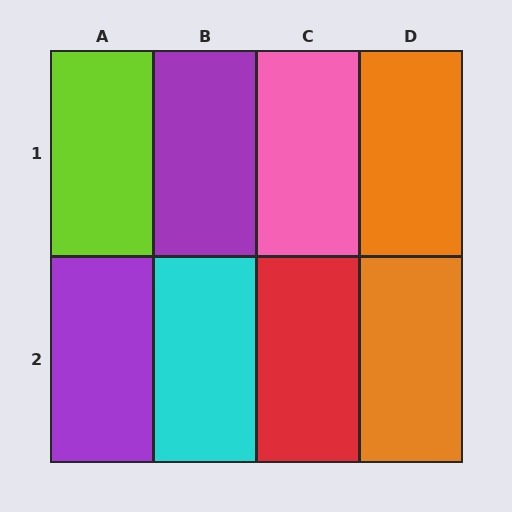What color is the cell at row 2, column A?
Purple.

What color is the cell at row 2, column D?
Orange.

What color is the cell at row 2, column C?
Red.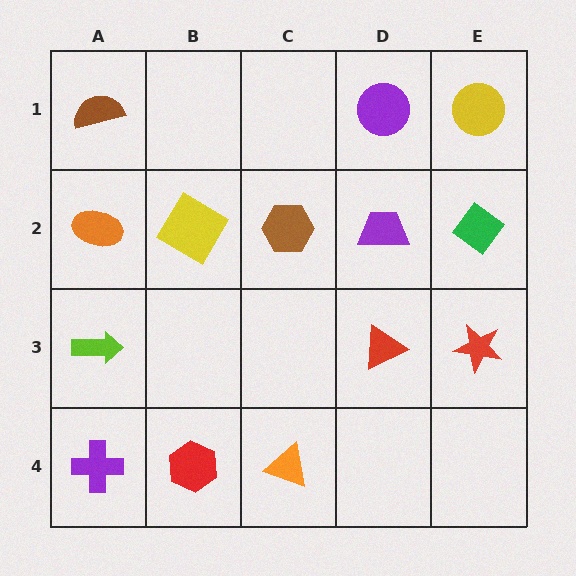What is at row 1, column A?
A brown semicircle.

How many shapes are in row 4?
3 shapes.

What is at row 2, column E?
A green diamond.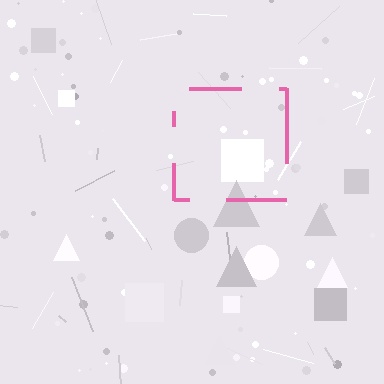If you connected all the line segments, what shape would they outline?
They would outline a square.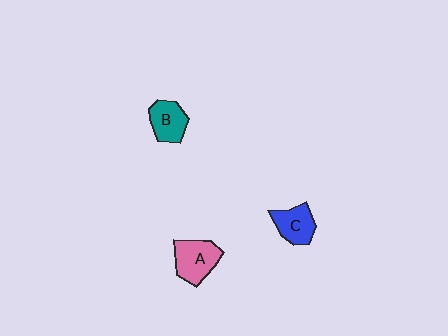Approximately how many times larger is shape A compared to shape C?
Approximately 1.2 times.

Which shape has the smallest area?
Shape B (teal).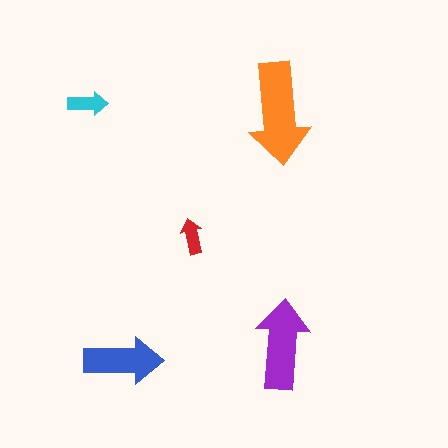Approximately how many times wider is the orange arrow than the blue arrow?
About 1.5 times wider.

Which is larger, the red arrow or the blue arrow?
The blue one.